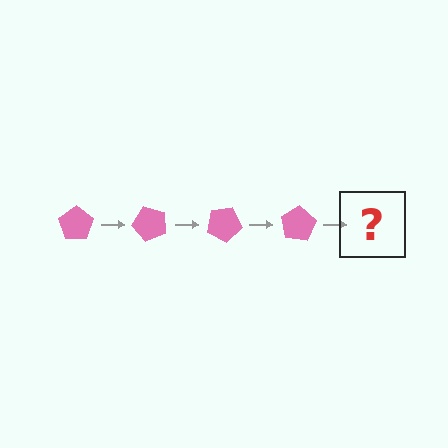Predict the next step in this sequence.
The next step is a pink pentagon rotated 200 degrees.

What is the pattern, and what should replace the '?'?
The pattern is that the pentagon rotates 50 degrees each step. The '?' should be a pink pentagon rotated 200 degrees.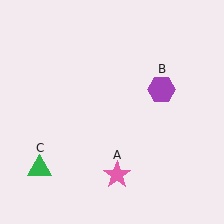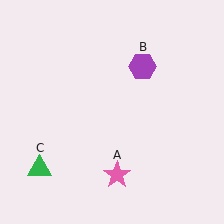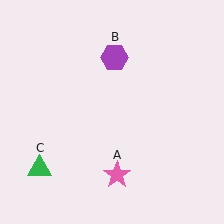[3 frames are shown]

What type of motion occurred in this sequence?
The purple hexagon (object B) rotated counterclockwise around the center of the scene.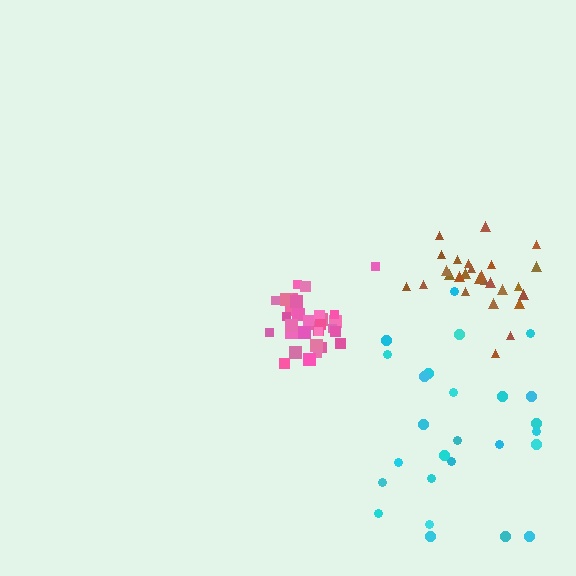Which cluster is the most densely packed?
Pink.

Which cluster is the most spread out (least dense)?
Cyan.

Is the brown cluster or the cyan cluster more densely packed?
Brown.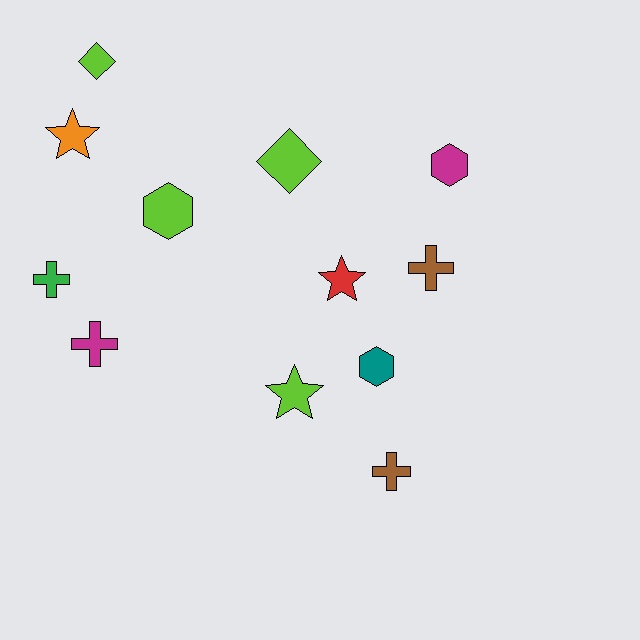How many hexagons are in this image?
There are 3 hexagons.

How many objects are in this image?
There are 12 objects.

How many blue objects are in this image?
There are no blue objects.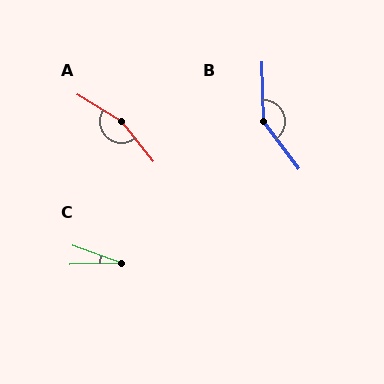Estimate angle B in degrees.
Approximately 145 degrees.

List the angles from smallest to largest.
C (22°), B (145°), A (160°).